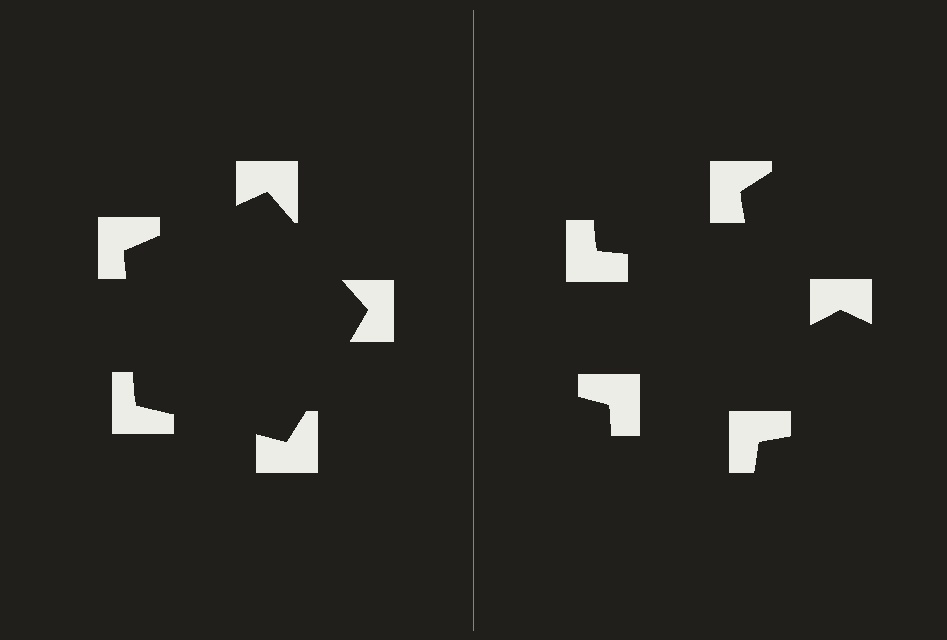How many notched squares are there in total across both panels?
10 — 5 on each side.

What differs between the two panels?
The notched squares are positioned identically on both sides; only the wedge orientations differ. On the left they align to a pentagon; on the right they are misaligned.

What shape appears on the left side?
An illusory pentagon.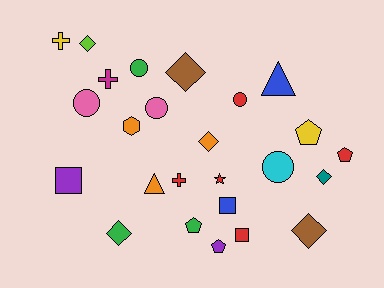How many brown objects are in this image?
There are 2 brown objects.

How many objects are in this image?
There are 25 objects.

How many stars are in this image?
There is 1 star.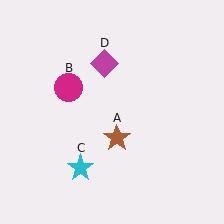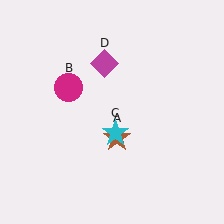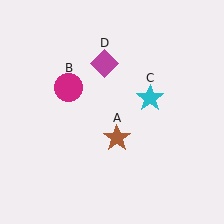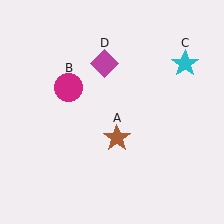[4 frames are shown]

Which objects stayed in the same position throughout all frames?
Brown star (object A) and magenta circle (object B) and magenta diamond (object D) remained stationary.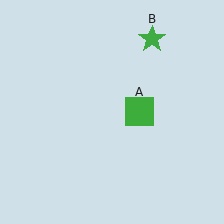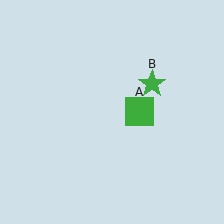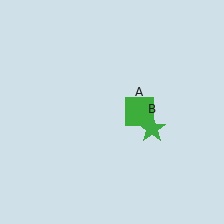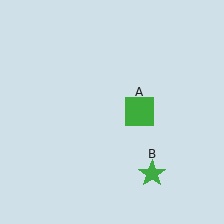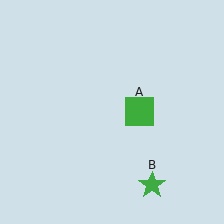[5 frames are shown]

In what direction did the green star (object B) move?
The green star (object B) moved down.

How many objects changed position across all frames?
1 object changed position: green star (object B).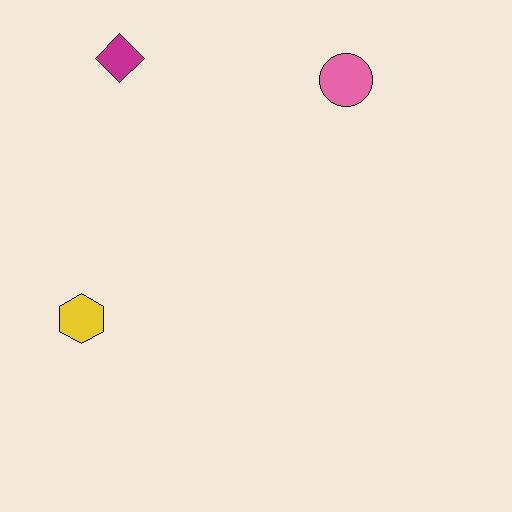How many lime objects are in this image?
There are no lime objects.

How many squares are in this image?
There are no squares.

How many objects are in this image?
There are 3 objects.